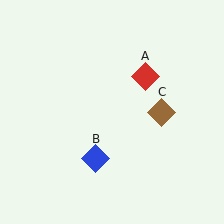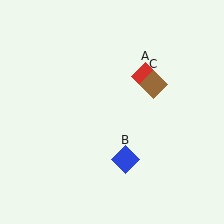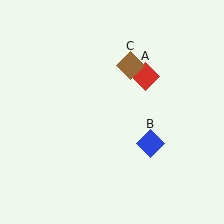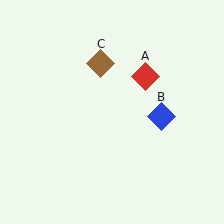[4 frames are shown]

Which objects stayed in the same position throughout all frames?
Red diamond (object A) remained stationary.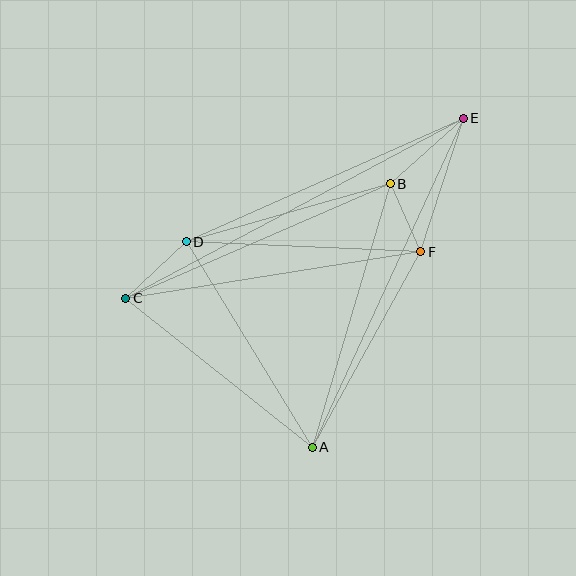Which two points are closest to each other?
Points B and F are closest to each other.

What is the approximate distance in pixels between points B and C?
The distance between B and C is approximately 288 pixels.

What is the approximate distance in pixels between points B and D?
The distance between B and D is approximately 212 pixels.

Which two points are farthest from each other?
Points C and E are farthest from each other.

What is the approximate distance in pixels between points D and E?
The distance between D and E is approximately 303 pixels.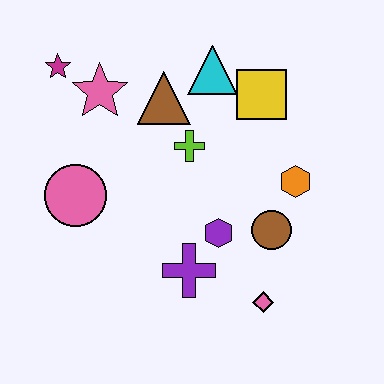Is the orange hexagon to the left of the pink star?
No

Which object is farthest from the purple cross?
The magenta star is farthest from the purple cross.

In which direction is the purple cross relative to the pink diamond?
The purple cross is to the left of the pink diamond.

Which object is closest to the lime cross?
The brown triangle is closest to the lime cross.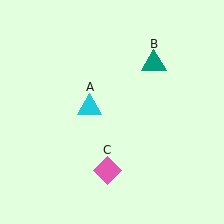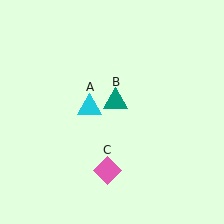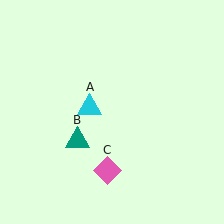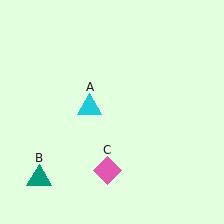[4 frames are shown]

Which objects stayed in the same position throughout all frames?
Cyan triangle (object A) and pink diamond (object C) remained stationary.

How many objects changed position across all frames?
1 object changed position: teal triangle (object B).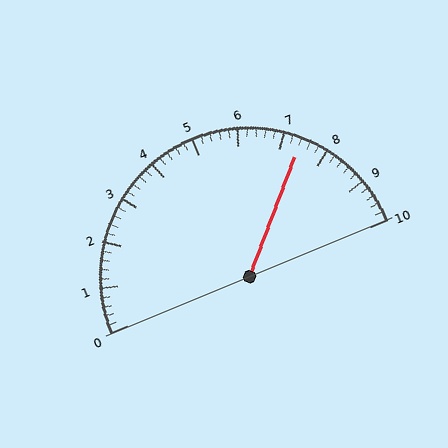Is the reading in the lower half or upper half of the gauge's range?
The reading is in the upper half of the range (0 to 10).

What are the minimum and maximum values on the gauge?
The gauge ranges from 0 to 10.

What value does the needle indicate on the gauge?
The needle indicates approximately 7.4.